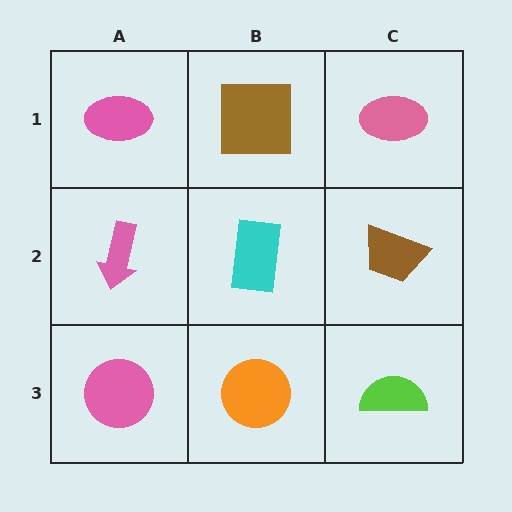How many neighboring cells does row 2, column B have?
4.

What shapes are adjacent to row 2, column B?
A brown square (row 1, column B), an orange circle (row 3, column B), a pink arrow (row 2, column A), a brown trapezoid (row 2, column C).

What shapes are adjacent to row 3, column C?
A brown trapezoid (row 2, column C), an orange circle (row 3, column B).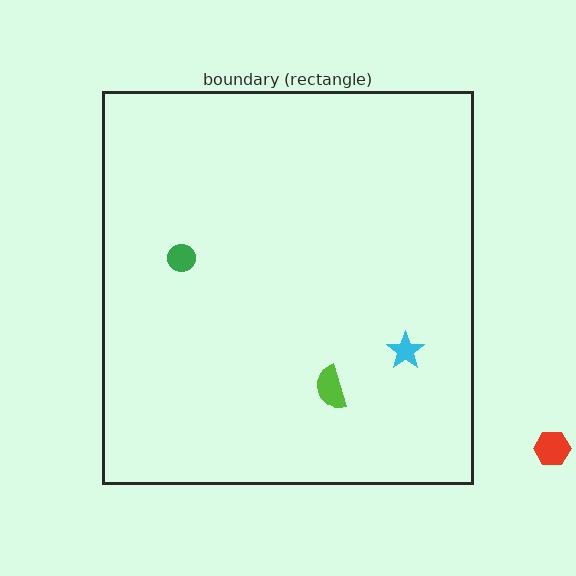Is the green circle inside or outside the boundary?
Inside.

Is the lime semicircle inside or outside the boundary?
Inside.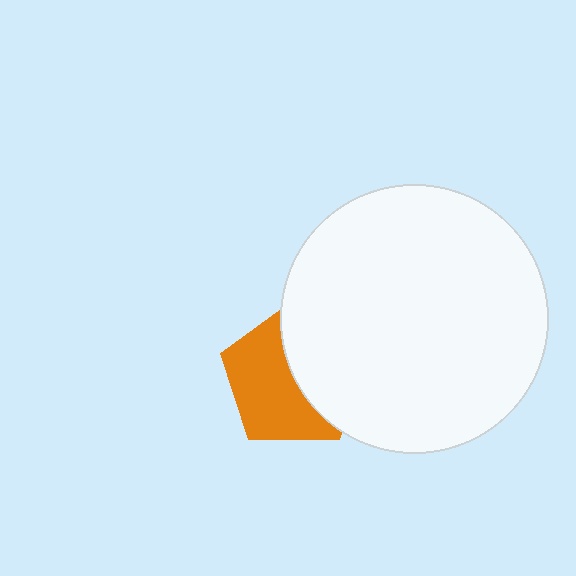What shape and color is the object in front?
The object in front is a white circle.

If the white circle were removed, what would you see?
You would see the complete orange pentagon.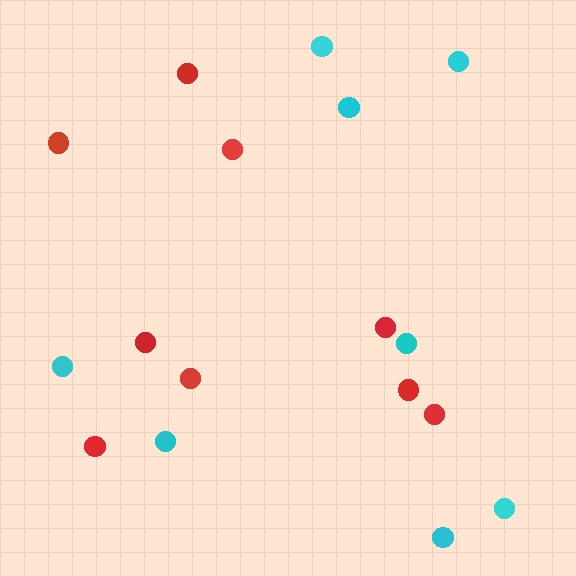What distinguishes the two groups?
There are 2 groups: one group of cyan circles (8) and one group of red circles (9).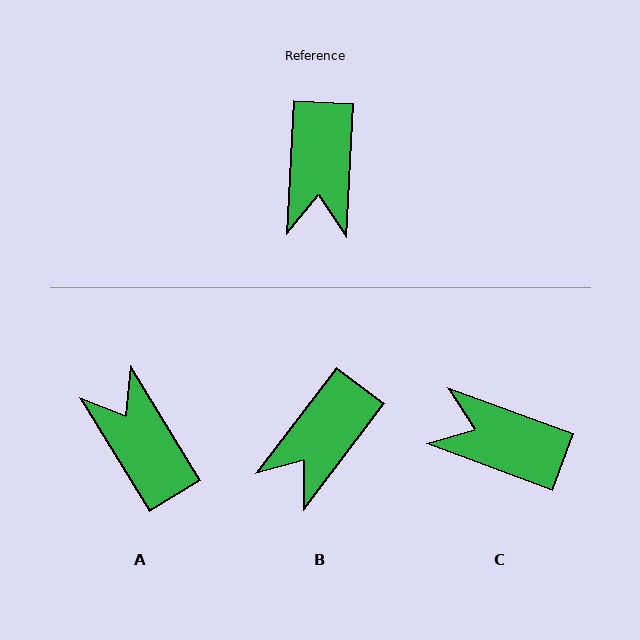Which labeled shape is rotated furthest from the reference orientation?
A, about 145 degrees away.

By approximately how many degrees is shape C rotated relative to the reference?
Approximately 107 degrees clockwise.